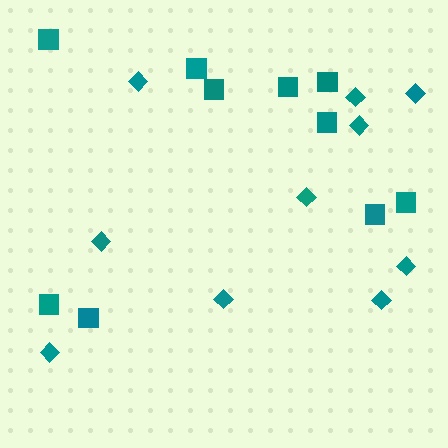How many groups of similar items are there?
There are 2 groups: one group of squares (10) and one group of diamonds (10).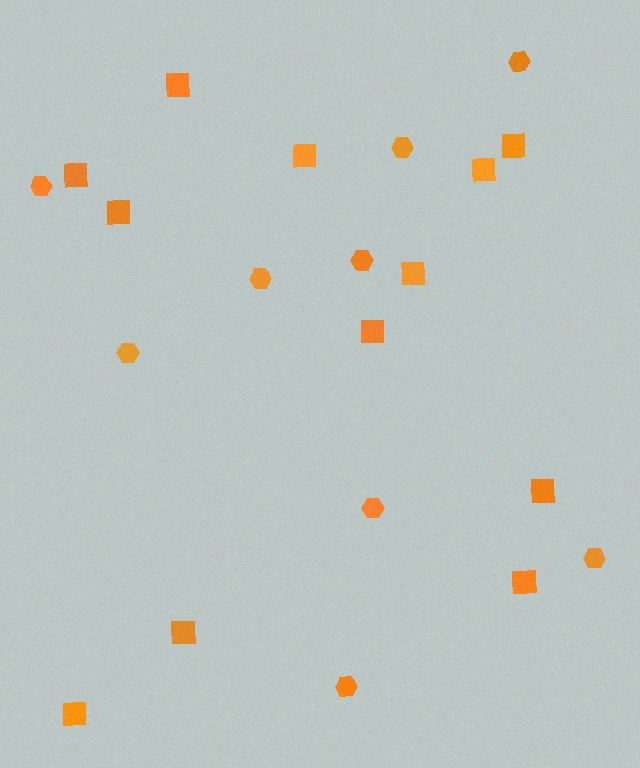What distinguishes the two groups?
There are 2 groups: one group of hexagons (9) and one group of squares (12).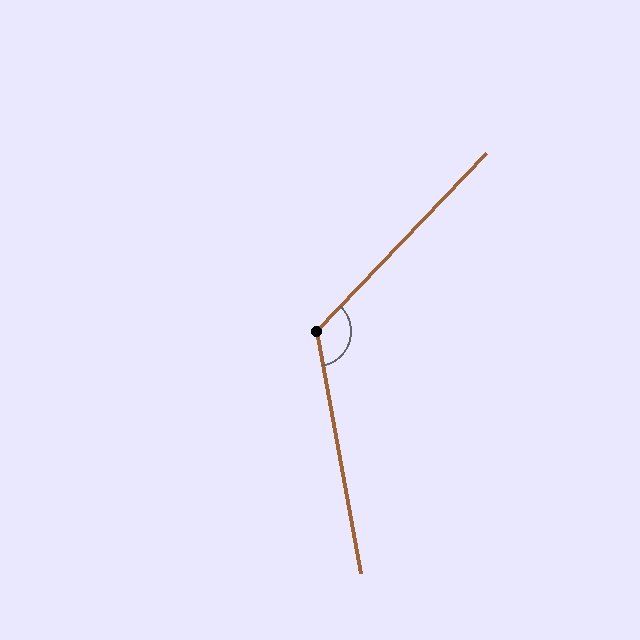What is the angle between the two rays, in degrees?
Approximately 126 degrees.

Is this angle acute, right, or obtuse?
It is obtuse.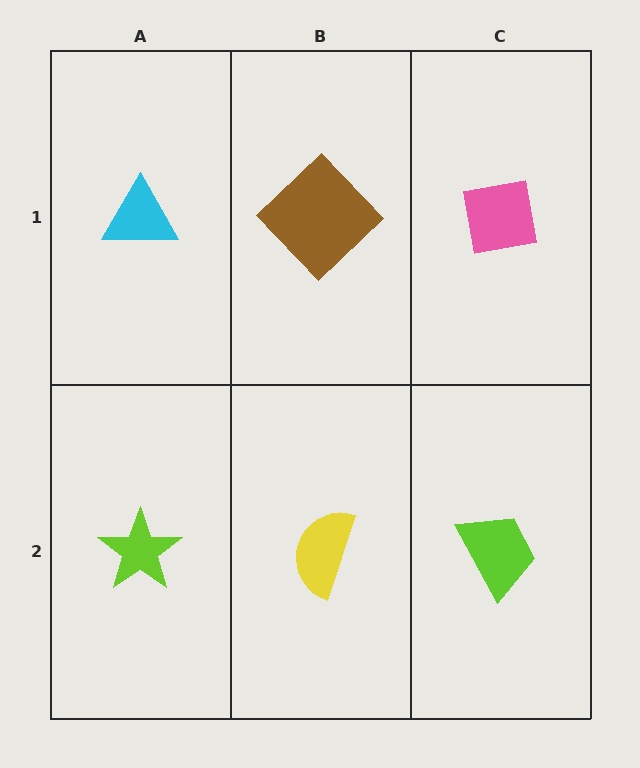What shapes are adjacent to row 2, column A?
A cyan triangle (row 1, column A), a yellow semicircle (row 2, column B).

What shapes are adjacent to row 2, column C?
A pink square (row 1, column C), a yellow semicircle (row 2, column B).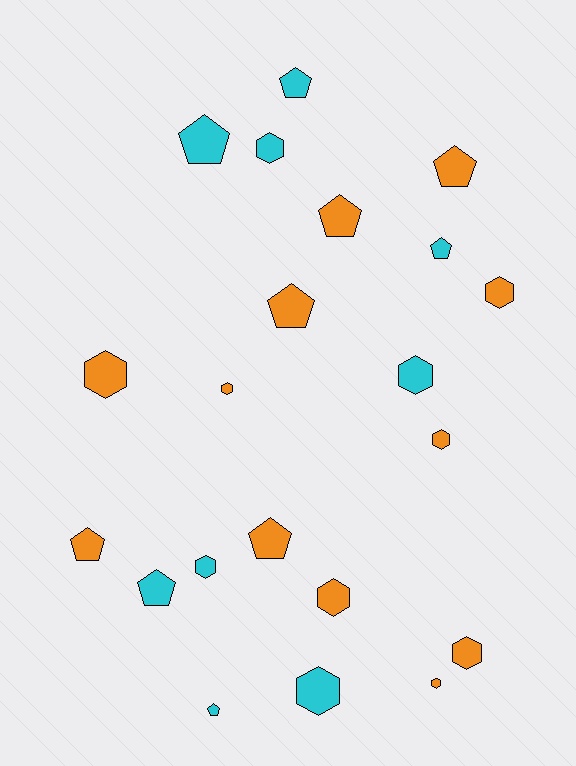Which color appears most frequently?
Orange, with 12 objects.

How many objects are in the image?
There are 21 objects.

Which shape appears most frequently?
Hexagon, with 11 objects.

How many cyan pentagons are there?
There are 5 cyan pentagons.